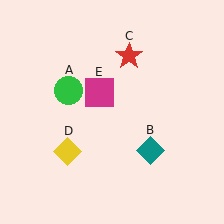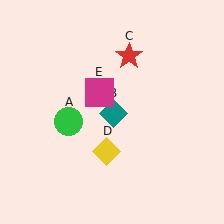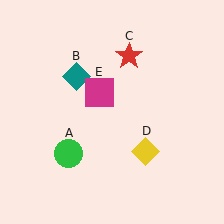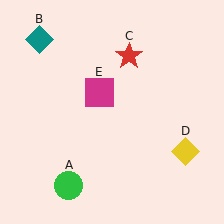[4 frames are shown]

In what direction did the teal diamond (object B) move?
The teal diamond (object B) moved up and to the left.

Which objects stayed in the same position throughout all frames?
Red star (object C) and magenta square (object E) remained stationary.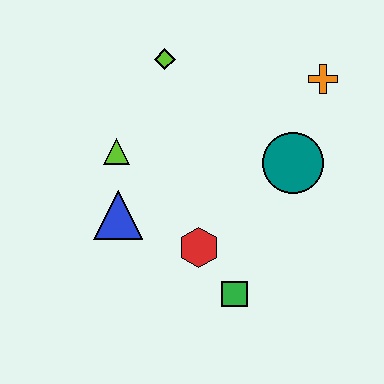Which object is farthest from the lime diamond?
The green square is farthest from the lime diamond.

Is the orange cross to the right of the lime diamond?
Yes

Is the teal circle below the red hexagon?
No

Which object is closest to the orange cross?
The teal circle is closest to the orange cross.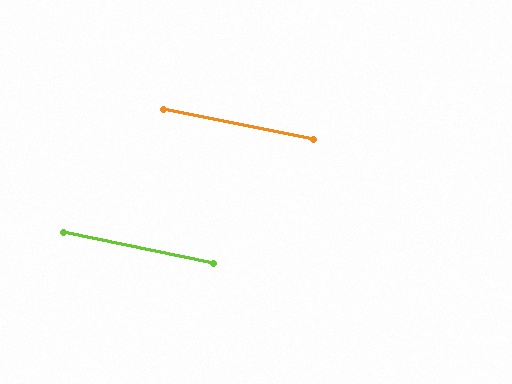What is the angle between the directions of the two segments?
Approximately 0 degrees.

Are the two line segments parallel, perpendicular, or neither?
Parallel — their directions differ by only 0.4°.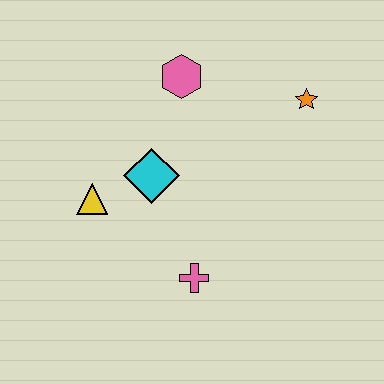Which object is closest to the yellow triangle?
The cyan diamond is closest to the yellow triangle.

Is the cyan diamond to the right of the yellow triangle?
Yes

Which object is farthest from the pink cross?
The orange star is farthest from the pink cross.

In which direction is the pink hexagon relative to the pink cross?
The pink hexagon is above the pink cross.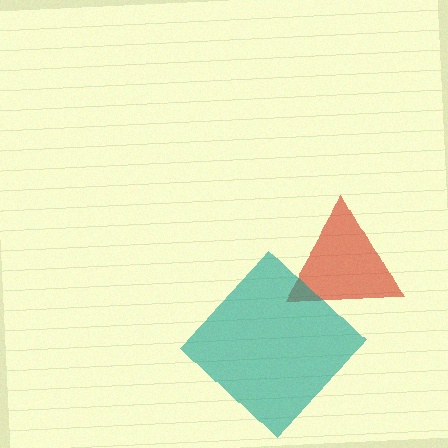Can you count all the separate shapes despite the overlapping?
Yes, there are 2 separate shapes.